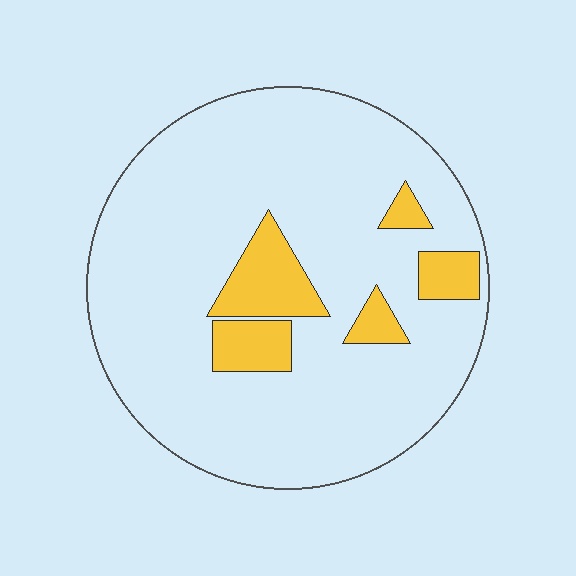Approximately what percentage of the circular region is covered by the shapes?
Approximately 15%.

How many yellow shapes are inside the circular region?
5.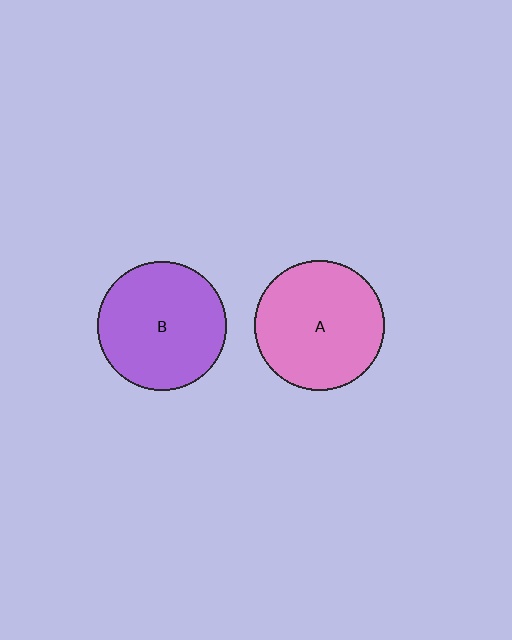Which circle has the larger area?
Circle A (pink).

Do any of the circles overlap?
No, none of the circles overlap.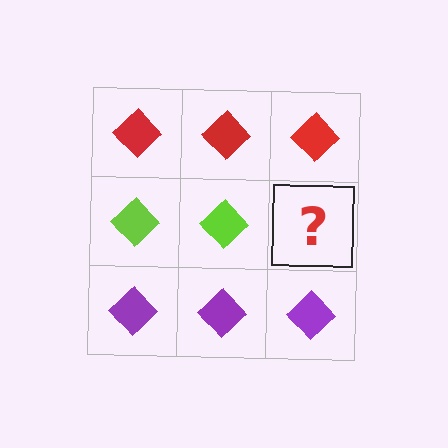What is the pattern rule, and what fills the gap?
The rule is that each row has a consistent color. The gap should be filled with a lime diamond.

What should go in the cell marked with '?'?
The missing cell should contain a lime diamond.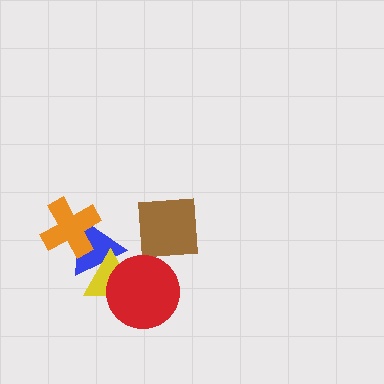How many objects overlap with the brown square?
0 objects overlap with the brown square.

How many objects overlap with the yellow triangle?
2 objects overlap with the yellow triangle.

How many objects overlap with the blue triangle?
2 objects overlap with the blue triangle.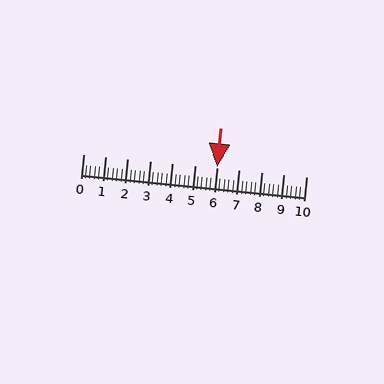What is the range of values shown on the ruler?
The ruler shows values from 0 to 10.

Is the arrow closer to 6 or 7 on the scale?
The arrow is closer to 6.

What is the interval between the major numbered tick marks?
The major tick marks are spaced 1 units apart.